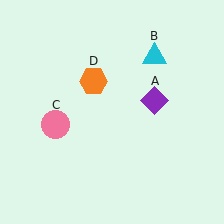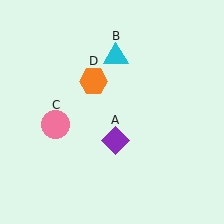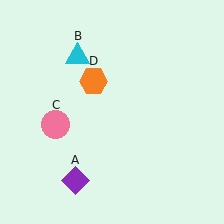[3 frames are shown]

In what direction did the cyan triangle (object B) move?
The cyan triangle (object B) moved left.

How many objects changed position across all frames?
2 objects changed position: purple diamond (object A), cyan triangle (object B).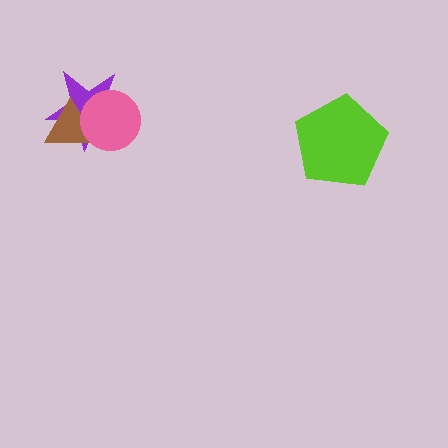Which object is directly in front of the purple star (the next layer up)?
The brown triangle is directly in front of the purple star.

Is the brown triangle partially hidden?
Yes, it is partially covered by another shape.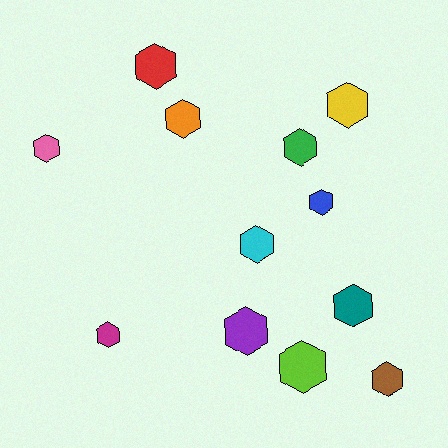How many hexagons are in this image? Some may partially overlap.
There are 12 hexagons.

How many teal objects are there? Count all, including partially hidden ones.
There is 1 teal object.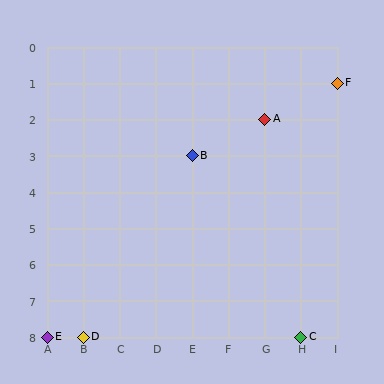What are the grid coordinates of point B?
Point B is at grid coordinates (E, 3).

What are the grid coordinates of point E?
Point E is at grid coordinates (A, 8).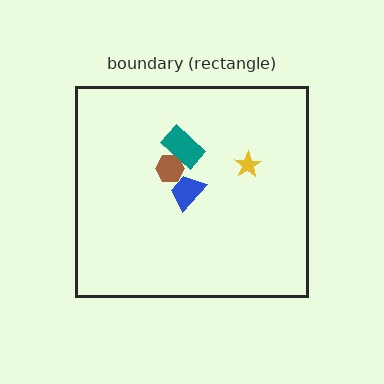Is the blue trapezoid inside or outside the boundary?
Inside.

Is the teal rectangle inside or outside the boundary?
Inside.